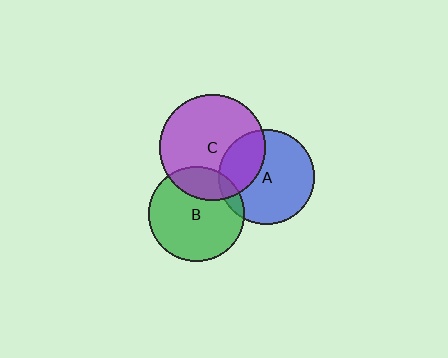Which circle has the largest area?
Circle C (purple).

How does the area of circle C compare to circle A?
Approximately 1.2 times.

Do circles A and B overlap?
Yes.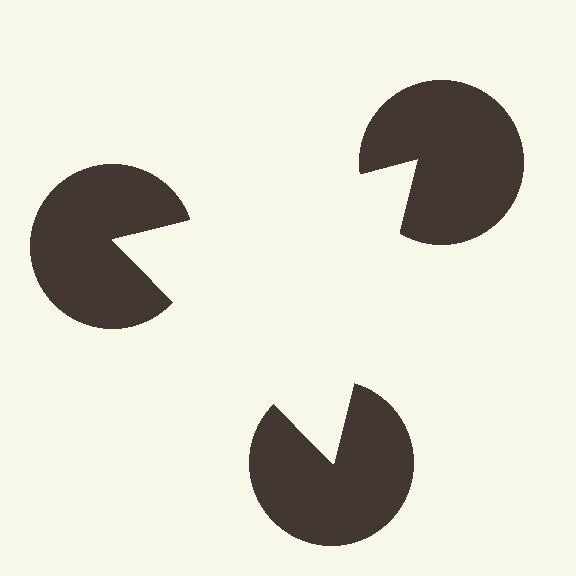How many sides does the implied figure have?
3 sides.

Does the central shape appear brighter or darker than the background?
It typically appears slightly brighter than the background, even though no actual brightness change is drawn.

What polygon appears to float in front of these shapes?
An illusory triangle — its edges are inferred from the aligned wedge cuts in the pac-man discs, not physically drawn.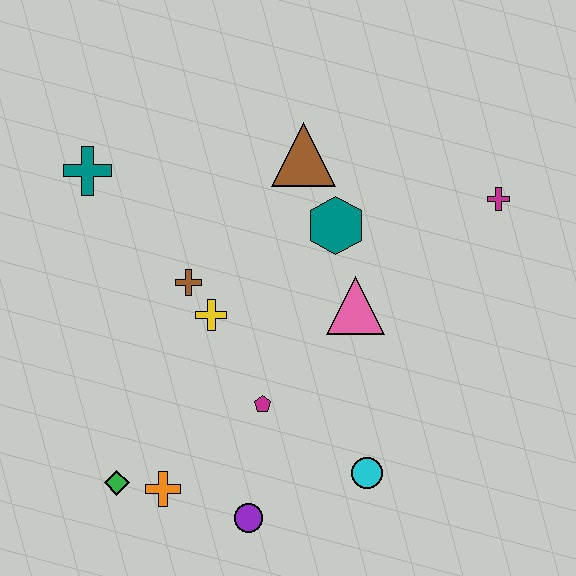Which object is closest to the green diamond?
The orange cross is closest to the green diamond.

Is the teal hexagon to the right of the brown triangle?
Yes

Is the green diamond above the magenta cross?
No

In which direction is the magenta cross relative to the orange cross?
The magenta cross is to the right of the orange cross.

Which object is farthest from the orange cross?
The magenta cross is farthest from the orange cross.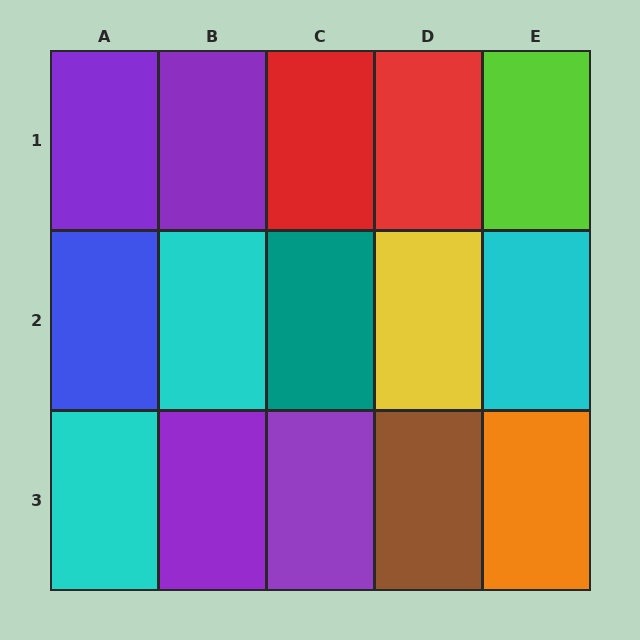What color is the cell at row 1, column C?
Red.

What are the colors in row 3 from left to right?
Cyan, purple, purple, brown, orange.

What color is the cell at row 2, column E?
Cyan.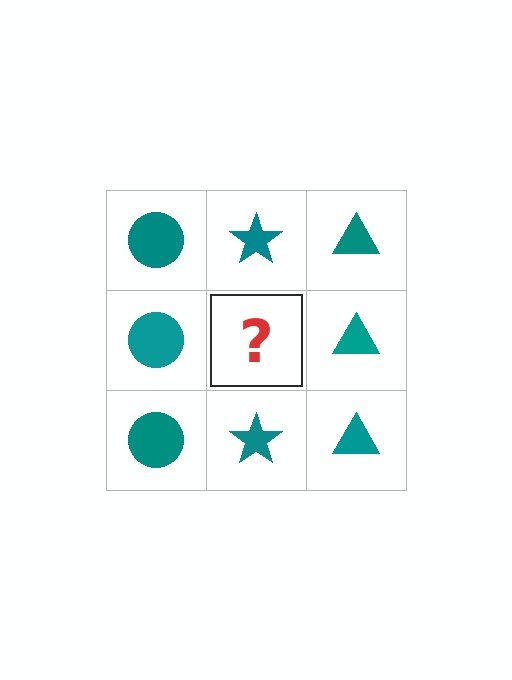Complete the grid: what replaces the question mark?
The question mark should be replaced with a teal star.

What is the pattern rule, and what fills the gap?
The rule is that each column has a consistent shape. The gap should be filled with a teal star.